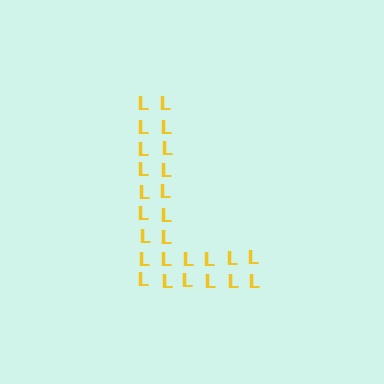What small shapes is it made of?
It is made of small letter L's.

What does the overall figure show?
The overall figure shows the letter L.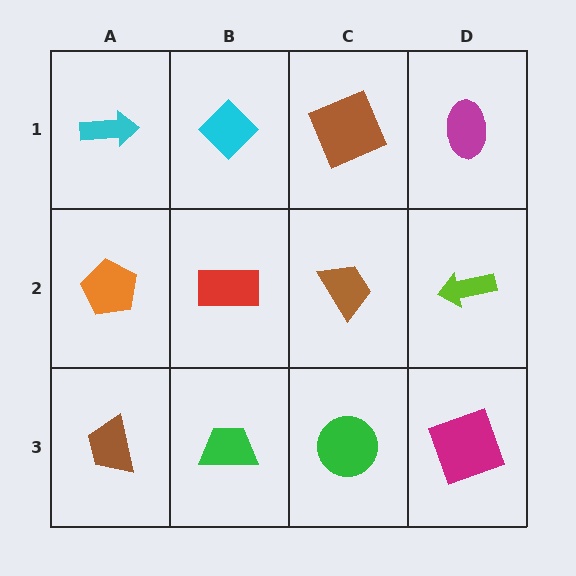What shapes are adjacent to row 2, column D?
A magenta ellipse (row 1, column D), a magenta square (row 3, column D), a brown trapezoid (row 2, column C).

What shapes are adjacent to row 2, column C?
A brown square (row 1, column C), a green circle (row 3, column C), a red rectangle (row 2, column B), a lime arrow (row 2, column D).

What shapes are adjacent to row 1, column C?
A brown trapezoid (row 2, column C), a cyan diamond (row 1, column B), a magenta ellipse (row 1, column D).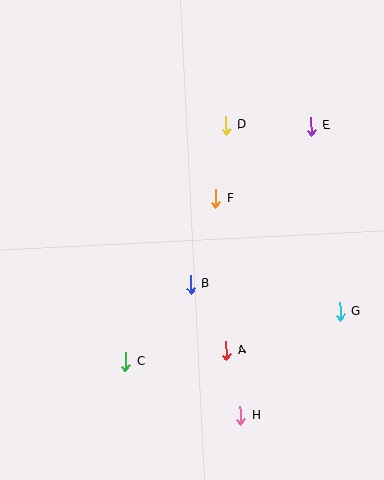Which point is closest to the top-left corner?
Point D is closest to the top-left corner.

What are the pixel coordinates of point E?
Point E is at (311, 126).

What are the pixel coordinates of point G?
Point G is at (340, 312).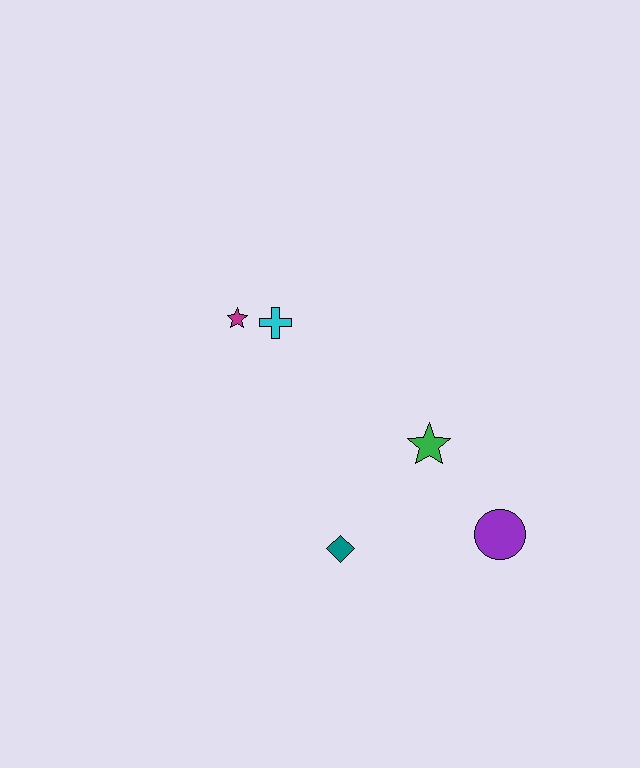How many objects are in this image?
There are 5 objects.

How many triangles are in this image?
There are no triangles.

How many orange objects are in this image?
There are no orange objects.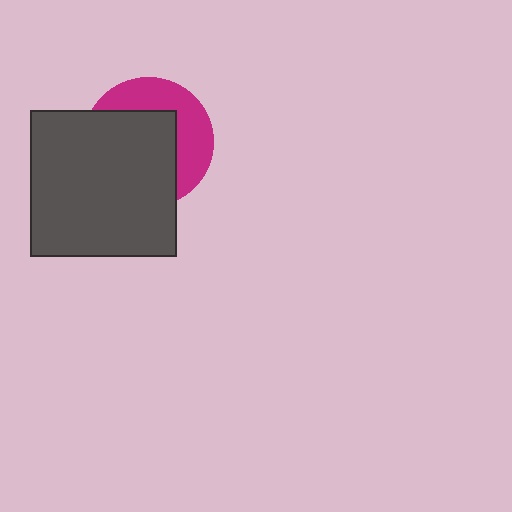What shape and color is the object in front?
The object in front is a dark gray square.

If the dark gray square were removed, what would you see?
You would see the complete magenta circle.